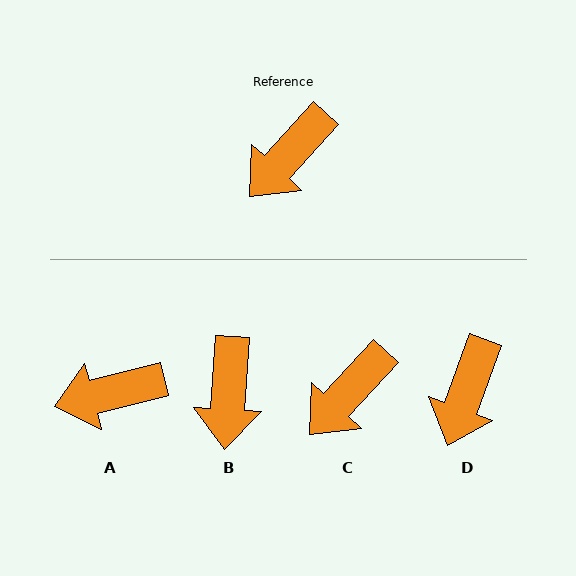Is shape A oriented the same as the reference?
No, it is off by about 34 degrees.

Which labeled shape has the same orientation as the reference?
C.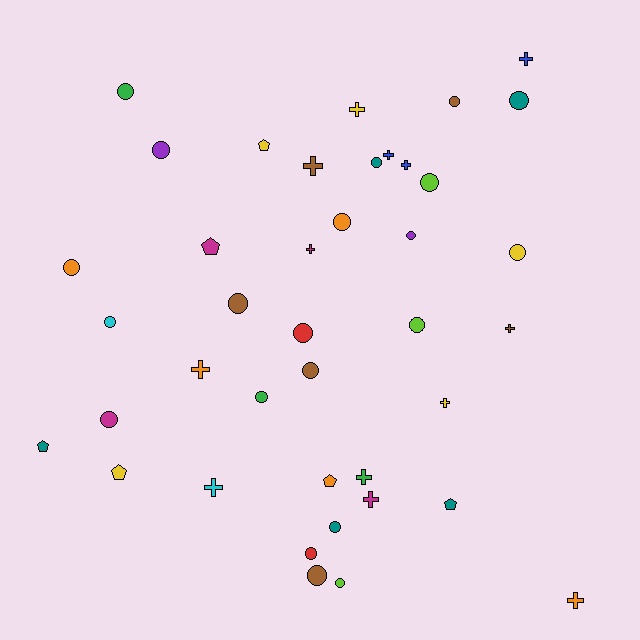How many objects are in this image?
There are 40 objects.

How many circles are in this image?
There are 21 circles.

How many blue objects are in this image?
There are 3 blue objects.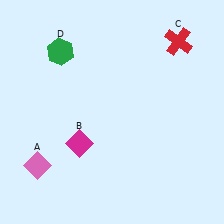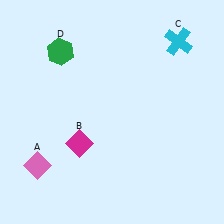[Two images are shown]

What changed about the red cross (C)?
In Image 1, C is red. In Image 2, it changed to cyan.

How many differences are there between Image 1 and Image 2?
There is 1 difference between the two images.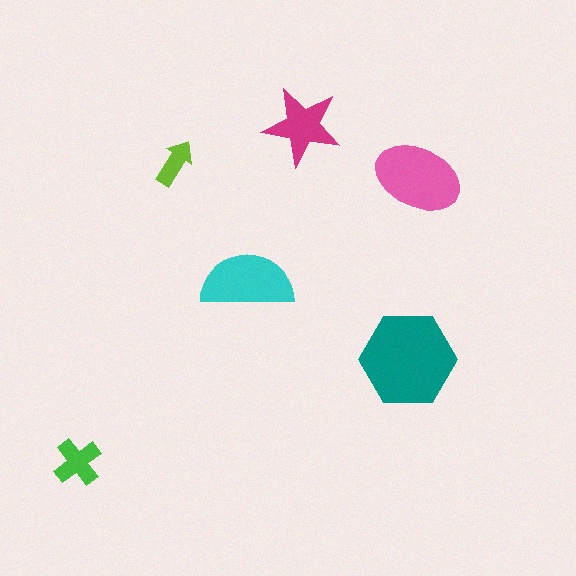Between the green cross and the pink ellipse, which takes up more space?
The pink ellipse.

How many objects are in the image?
There are 6 objects in the image.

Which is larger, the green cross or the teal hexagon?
The teal hexagon.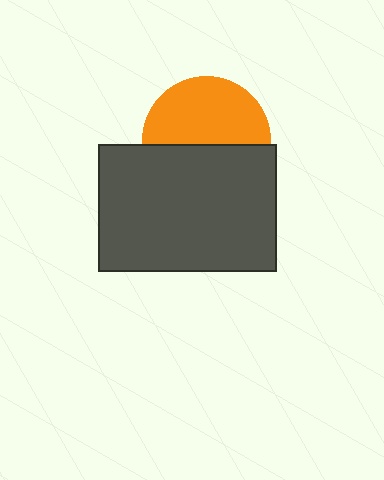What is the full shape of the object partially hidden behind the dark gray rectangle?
The partially hidden object is an orange circle.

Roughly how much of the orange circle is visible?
About half of it is visible (roughly 52%).